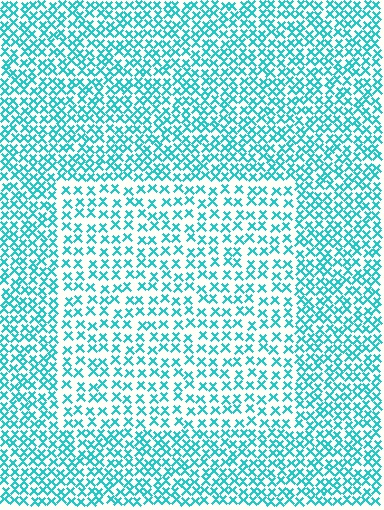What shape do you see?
I see a rectangle.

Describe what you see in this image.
The image contains small cyan elements arranged at two different densities. A rectangle-shaped region is visible where the elements are less densely packed than the surrounding area.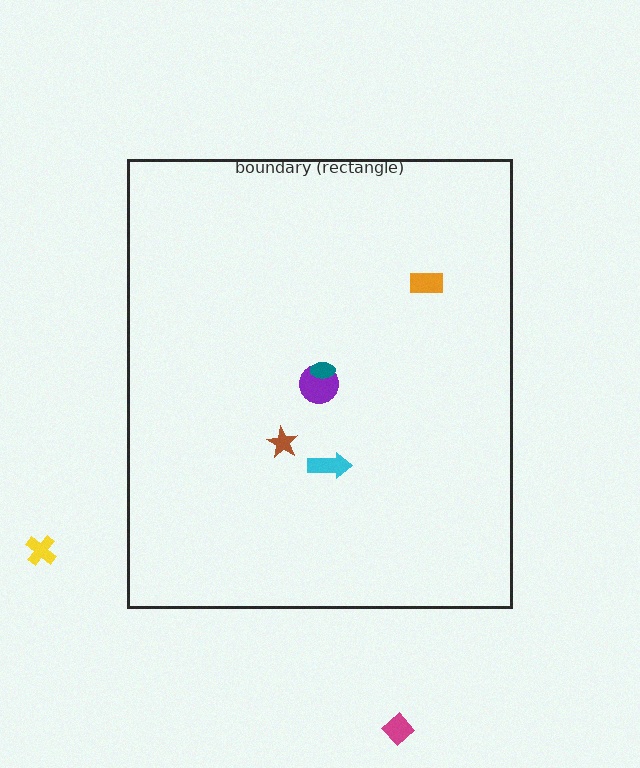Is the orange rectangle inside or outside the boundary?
Inside.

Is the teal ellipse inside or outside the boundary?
Inside.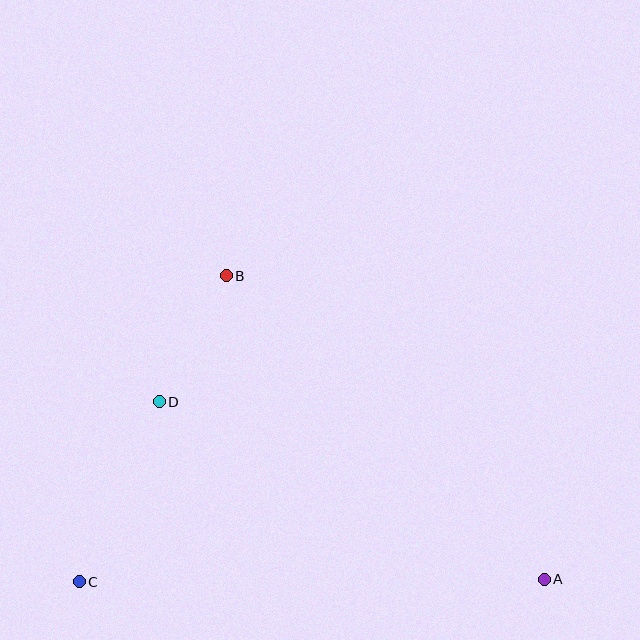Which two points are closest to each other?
Points B and D are closest to each other.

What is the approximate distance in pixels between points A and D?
The distance between A and D is approximately 424 pixels.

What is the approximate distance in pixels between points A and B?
The distance between A and B is approximately 440 pixels.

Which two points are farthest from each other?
Points A and C are farthest from each other.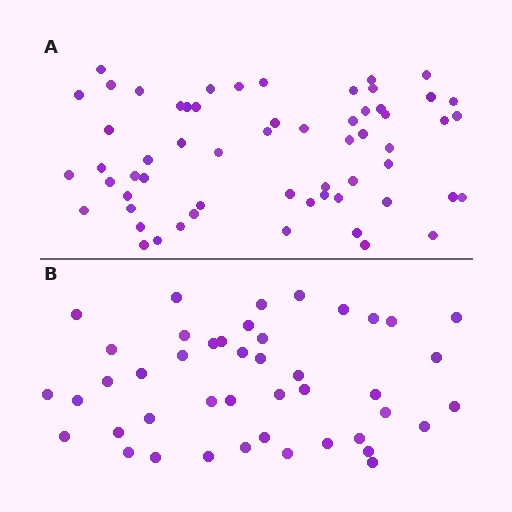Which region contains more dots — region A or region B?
Region A (the top region) has more dots.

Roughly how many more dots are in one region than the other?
Region A has approximately 15 more dots than region B.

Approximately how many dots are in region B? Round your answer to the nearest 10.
About 40 dots. (The exact count is 44, which rounds to 40.)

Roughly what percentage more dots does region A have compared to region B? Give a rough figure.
About 35% more.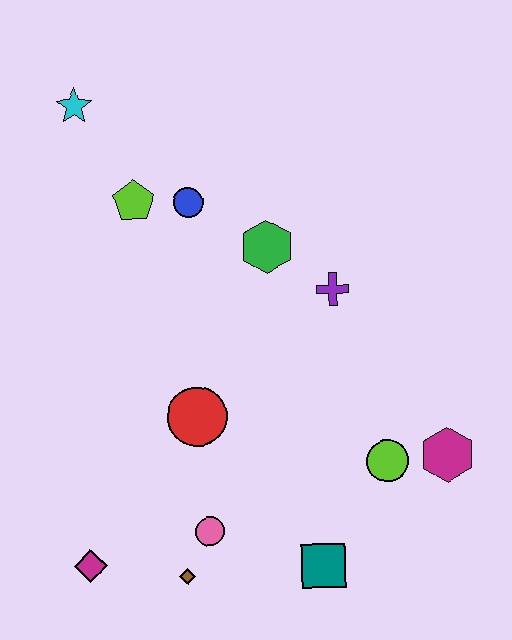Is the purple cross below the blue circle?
Yes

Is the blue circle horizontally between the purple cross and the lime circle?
No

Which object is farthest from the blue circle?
The teal square is farthest from the blue circle.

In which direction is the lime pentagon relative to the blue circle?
The lime pentagon is to the left of the blue circle.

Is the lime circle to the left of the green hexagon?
No